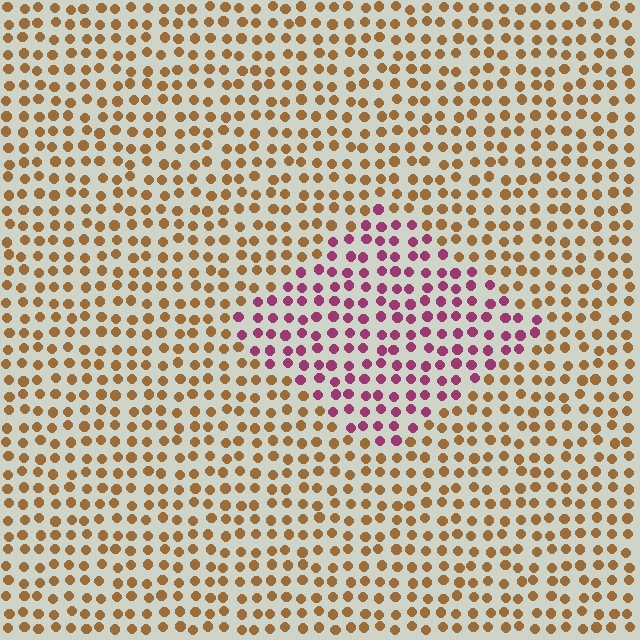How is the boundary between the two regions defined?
The boundary is defined purely by a slight shift in hue (about 66 degrees). Spacing, size, and orientation are identical on both sides.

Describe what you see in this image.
The image is filled with small brown elements in a uniform arrangement. A diamond-shaped region is visible where the elements are tinted to a slightly different hue, forming a subtle color boundary.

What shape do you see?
I see a diamond.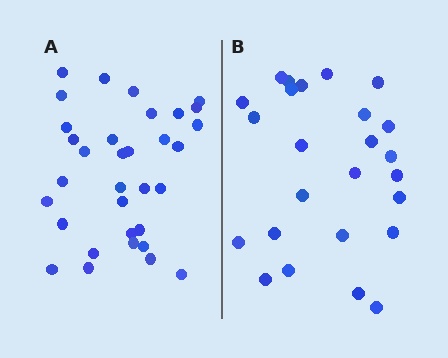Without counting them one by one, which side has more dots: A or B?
Region A (the left region) has more dots.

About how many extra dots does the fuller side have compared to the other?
Region A has roughly 8 or so more dots than region B.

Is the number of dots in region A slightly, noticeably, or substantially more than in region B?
Region A has noticeably more, but not dramatically so. The ratio is roughly 1.3 to 1.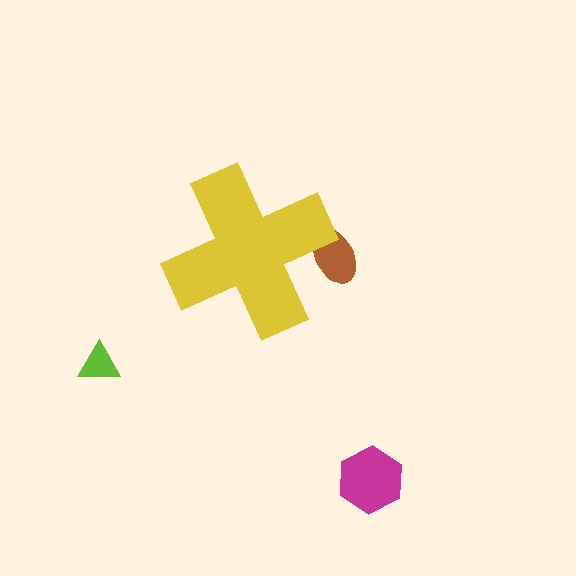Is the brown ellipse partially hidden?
Yes, the brown ellipse is partially hidden behind the yellow cross.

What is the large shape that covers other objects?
A yellow cross.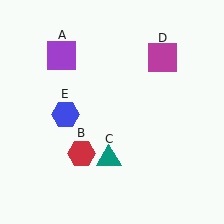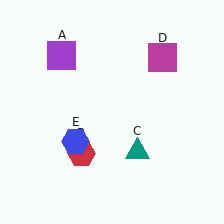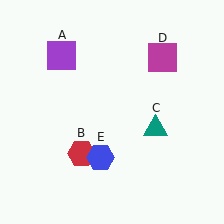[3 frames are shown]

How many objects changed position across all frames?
2 objects changed position: teal triangle (object C), blue hexagon (object E).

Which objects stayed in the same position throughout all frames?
Purple square (object A) and red hexagon (object B) and magenta square (object D) remained stationary.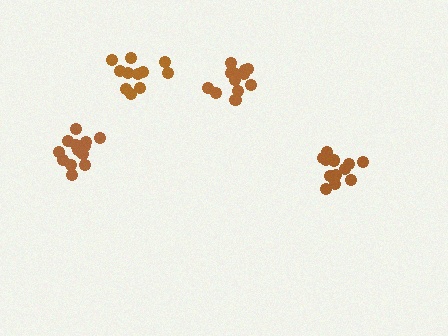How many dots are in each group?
Group 1: 11 dots, Group 2: 15 dots, Group 3: 13 dots, Group 4: 12 dots (51 total).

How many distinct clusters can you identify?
There are 4 distinct clusters.